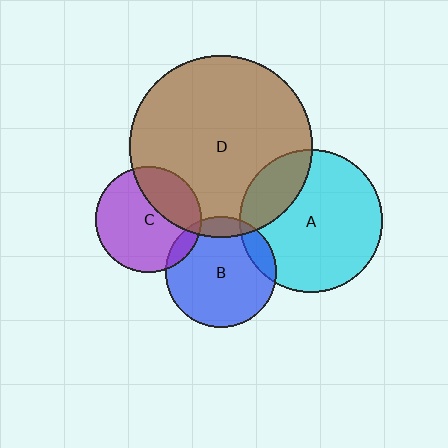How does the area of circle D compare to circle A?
Approximately 1.6 times.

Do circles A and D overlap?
Yes.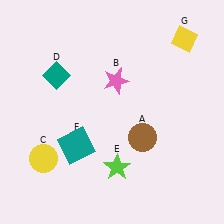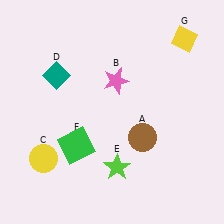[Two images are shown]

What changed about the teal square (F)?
In Image 1, F is teal. In Image 2, it changed to green.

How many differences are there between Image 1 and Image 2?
There is 1 difference between the two images.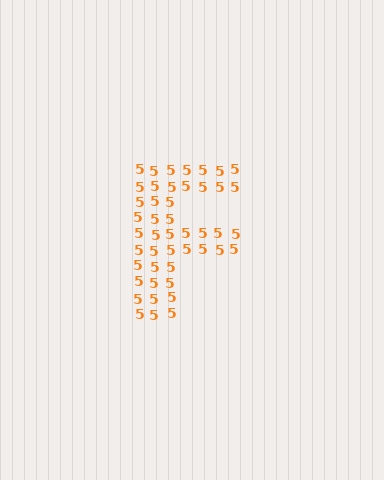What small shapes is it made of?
It is made of small digit 5's.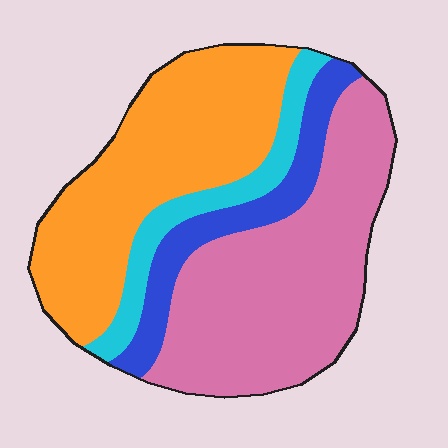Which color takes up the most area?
Pink, at roughly 40%.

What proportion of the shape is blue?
Blue covers roughly 15% of the shape.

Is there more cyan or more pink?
Pink.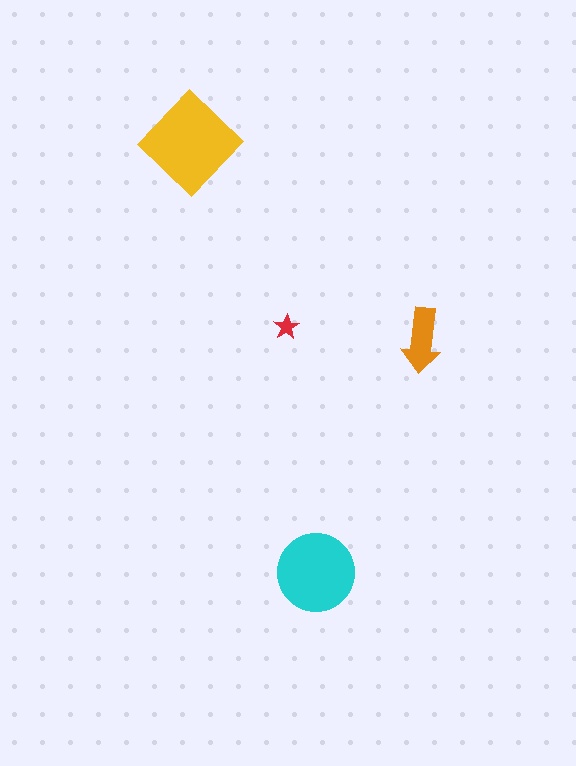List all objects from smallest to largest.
The red star, the orange arrow, the cyan circle, the yellow diamond.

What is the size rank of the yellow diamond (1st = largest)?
1st.